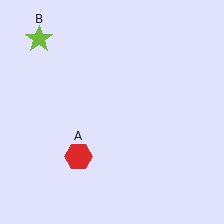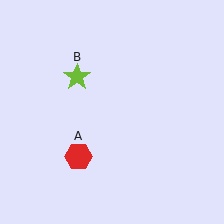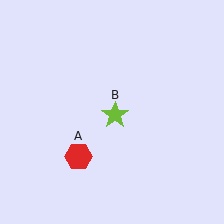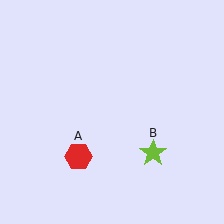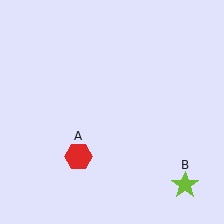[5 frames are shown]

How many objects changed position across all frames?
1 object changed position: lime star (object B).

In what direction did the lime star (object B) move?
The lime star (object B) moved down and to the right.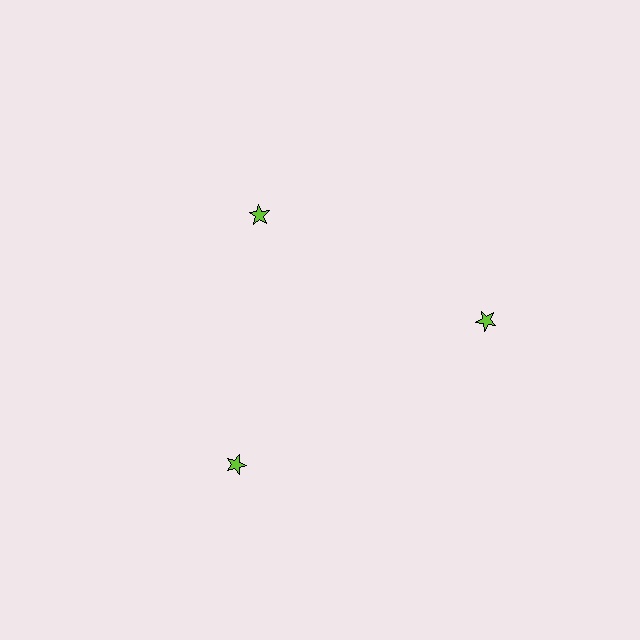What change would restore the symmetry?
The symmetry would be restored by moving it outward, back onto the ring so that all 3 stars sit at equal angles and equal distance from the center.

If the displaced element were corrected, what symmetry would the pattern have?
It would have 3-fold rotational symmetry — the pattern would map onto itself every 120 degrees.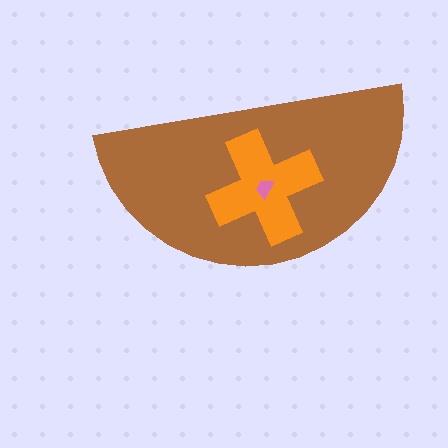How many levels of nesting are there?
3.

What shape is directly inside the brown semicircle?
The orange cross.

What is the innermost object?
The pink trapezoid.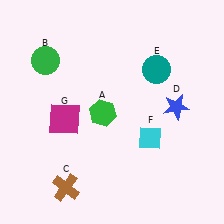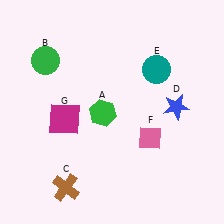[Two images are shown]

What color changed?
The diamond (F) changed from cyan in Image 1 to pink in Image 2.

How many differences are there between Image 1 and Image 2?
There is 1 difference between the two images.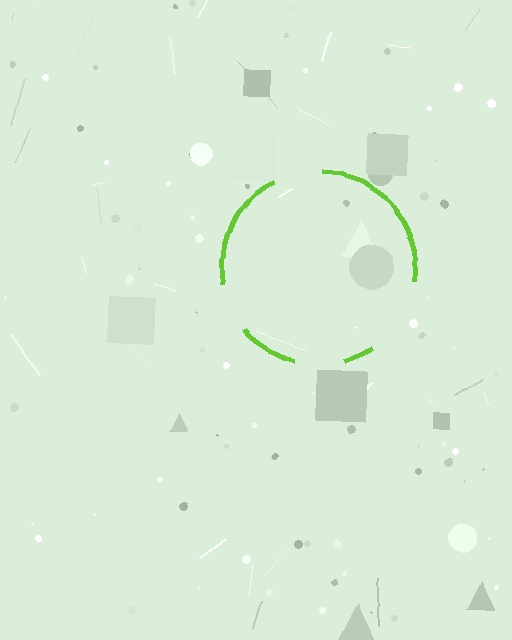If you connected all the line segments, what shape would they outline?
They would outline a circle.